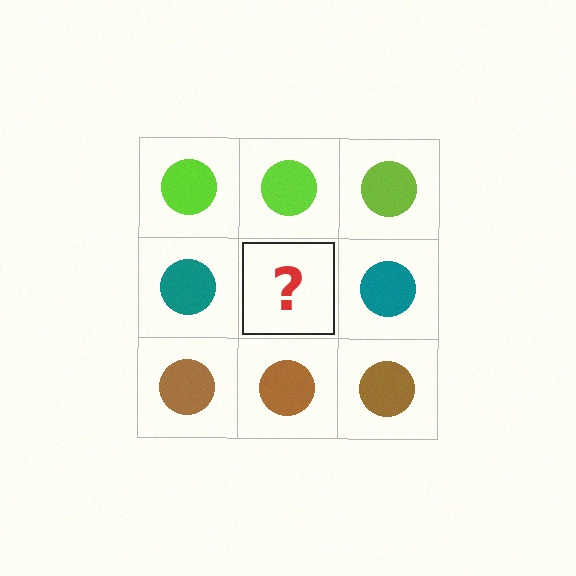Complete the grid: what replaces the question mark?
The question mark should be replaced with a teal circle.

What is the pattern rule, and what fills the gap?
The rule is that each row has a consistent color. The gap should be filled with a teal circle.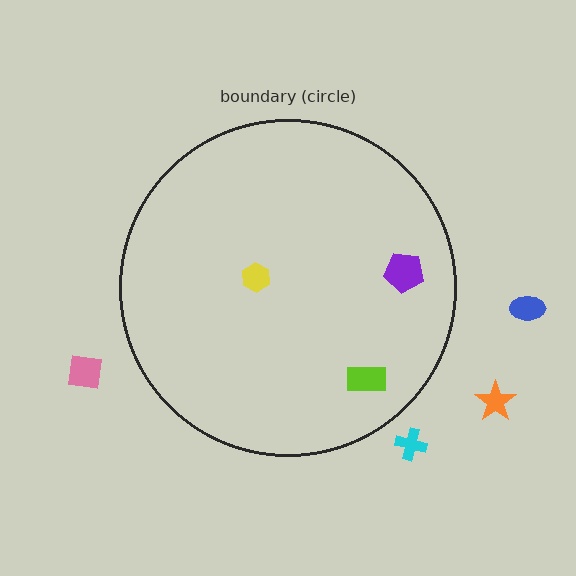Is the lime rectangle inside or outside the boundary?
Inside.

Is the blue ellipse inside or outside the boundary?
Outside.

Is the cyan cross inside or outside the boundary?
Outside.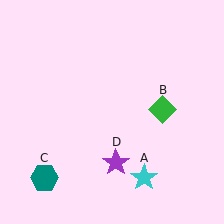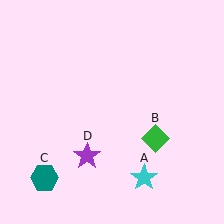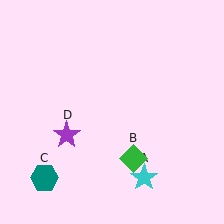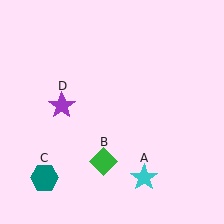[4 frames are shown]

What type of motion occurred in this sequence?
The green diamond (object B), purple star (object D) rotated clockwise around the center of the scene.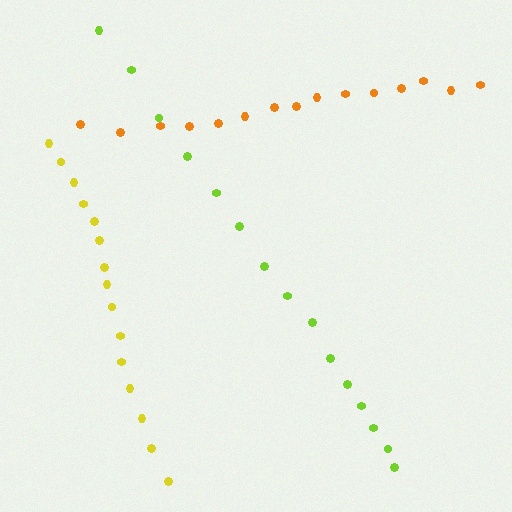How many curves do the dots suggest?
There are 3 distinct paths.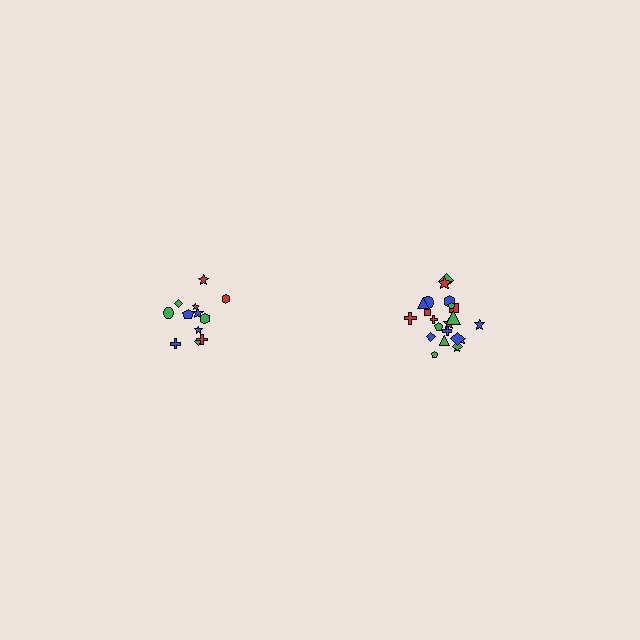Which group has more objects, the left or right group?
The right group.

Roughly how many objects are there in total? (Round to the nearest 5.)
Roughly 35 objects in total.